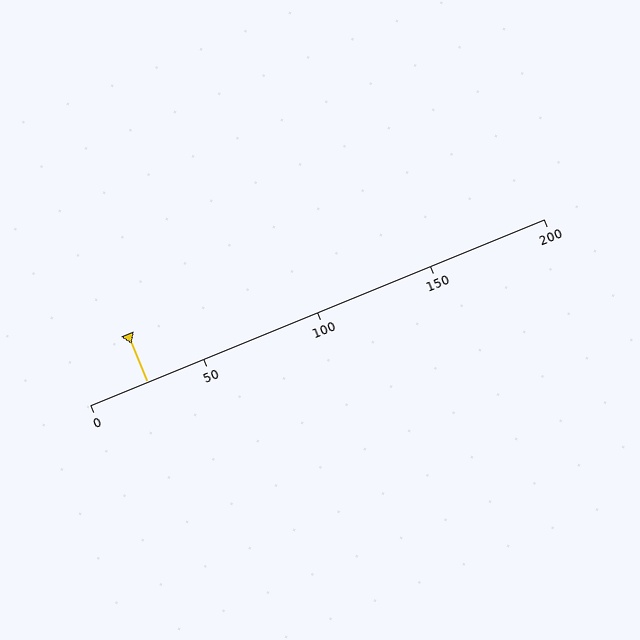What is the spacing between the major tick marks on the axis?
The major ticks are spaced 50 apart.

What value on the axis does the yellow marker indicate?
The marker indicates approximately 25.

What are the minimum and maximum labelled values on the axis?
The axis runs from 0 to 200.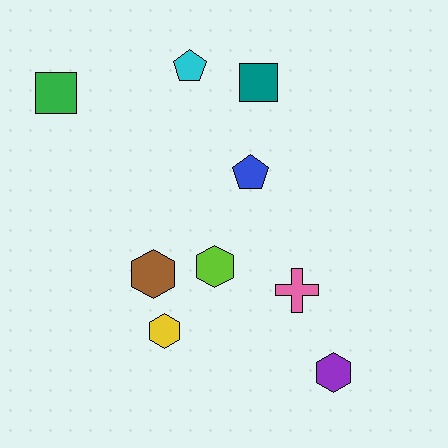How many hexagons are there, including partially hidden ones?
There are 4 hexagons.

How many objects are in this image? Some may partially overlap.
There are 9 objects.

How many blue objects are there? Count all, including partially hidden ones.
There is 1 blue object.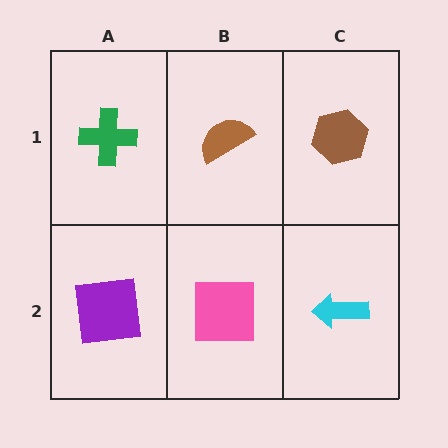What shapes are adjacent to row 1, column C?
A cyan arrow (row 2, column C), a brown semicircle (row 1, column B).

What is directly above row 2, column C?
A brown hexagon.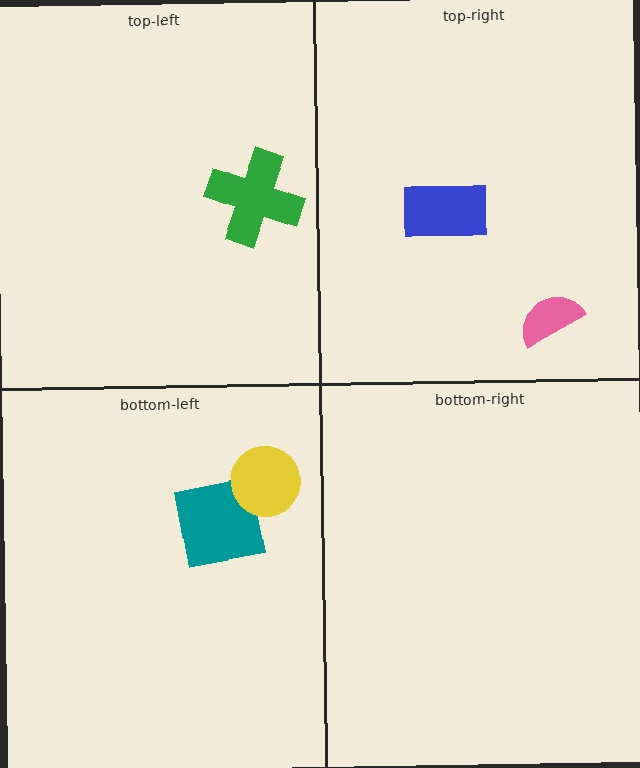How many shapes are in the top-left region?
1.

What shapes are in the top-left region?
The green cross.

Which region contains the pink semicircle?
The top-right region.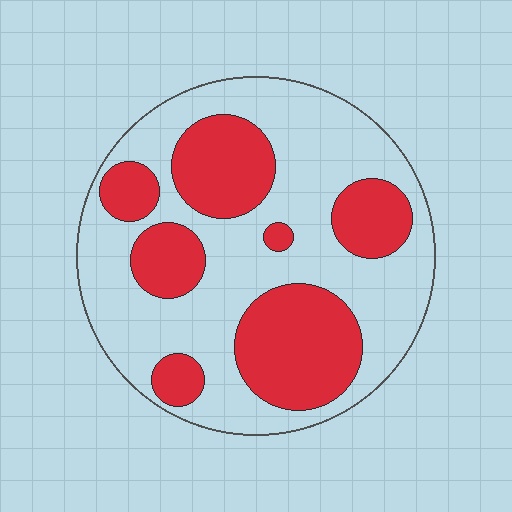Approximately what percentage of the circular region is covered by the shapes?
Approximately 35%.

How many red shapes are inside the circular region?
7.